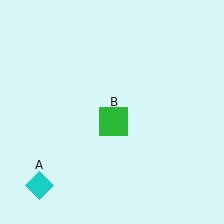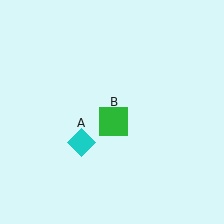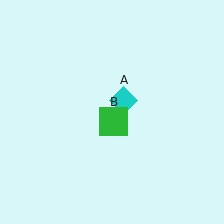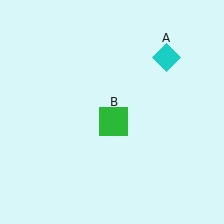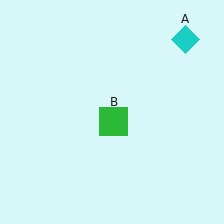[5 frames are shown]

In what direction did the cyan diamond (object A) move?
The cyan diamond (object A) moved up and to the right.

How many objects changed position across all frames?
1 object changed position: cyan diamond (object A).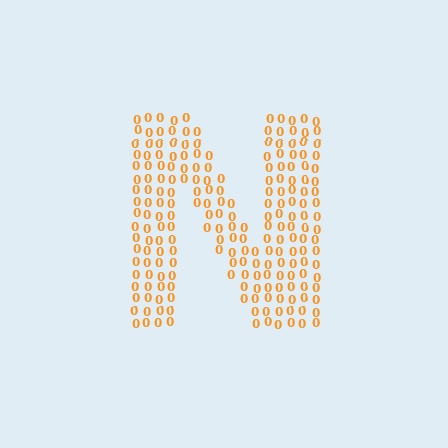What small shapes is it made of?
It is made of small digit 0's.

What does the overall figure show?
The overall figure shows the letter N.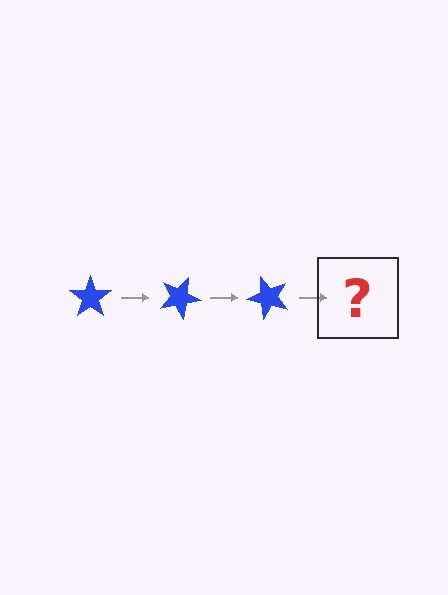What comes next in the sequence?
The next element should be a blue star rotated 75 degrees.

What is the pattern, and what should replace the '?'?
The pattern is that the star rotates 25 degrees each step. The '?' should be a blue star rotated 75 degrees.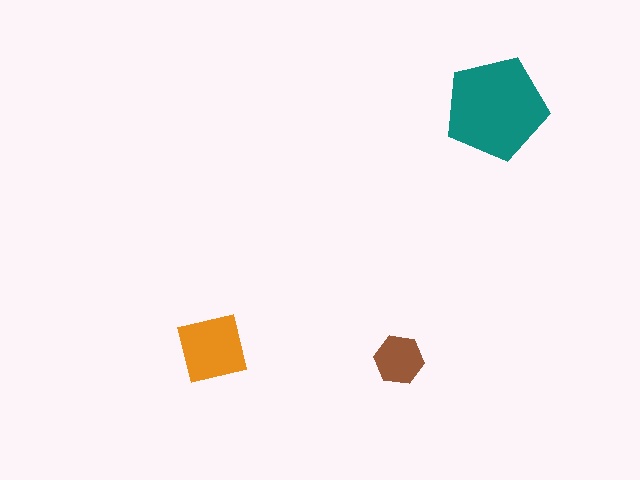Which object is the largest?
The teal pentagon.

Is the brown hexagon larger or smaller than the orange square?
Smaller.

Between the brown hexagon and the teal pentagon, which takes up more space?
The teal pentagon.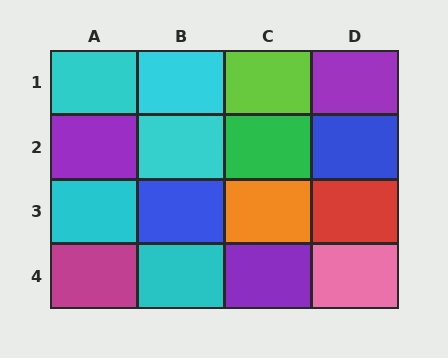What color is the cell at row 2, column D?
Blue.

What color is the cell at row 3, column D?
Red.